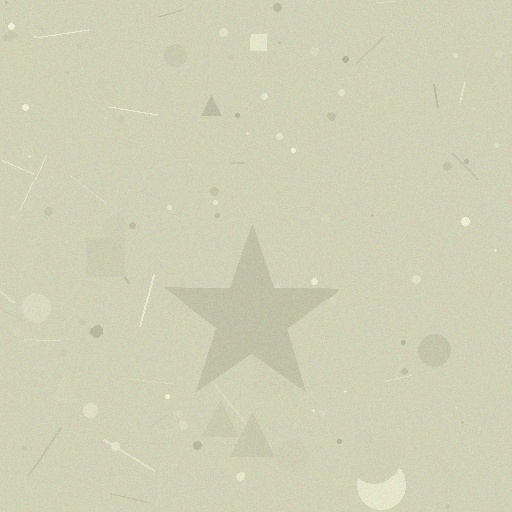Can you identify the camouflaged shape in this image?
The camouflaged shape is a star.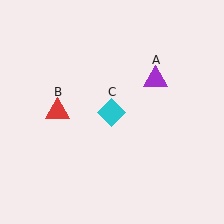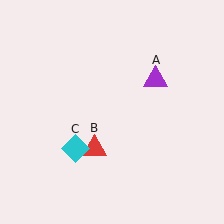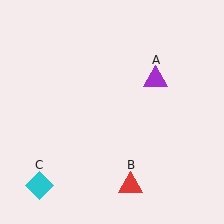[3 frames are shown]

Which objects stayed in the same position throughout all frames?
Purple triangle (object A) remained stationary.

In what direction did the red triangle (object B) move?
The red triangle (object B) moved down and to the right.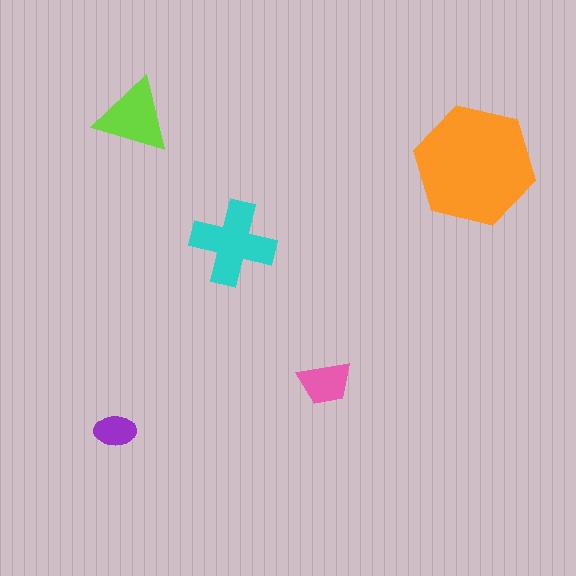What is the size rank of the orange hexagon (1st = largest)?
1st.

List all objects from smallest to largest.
The purple ellipse, the pink trapezoid, the lime triangle, the cyan cross, the orange hexagon.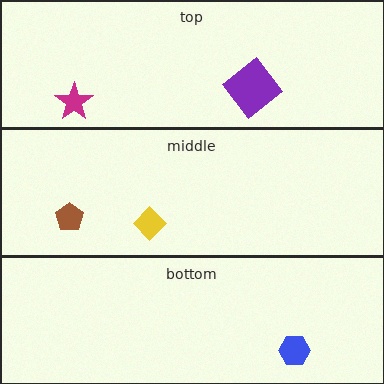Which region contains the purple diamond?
The top region.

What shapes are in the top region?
The magenta star, the purple diamond.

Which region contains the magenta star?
The top region.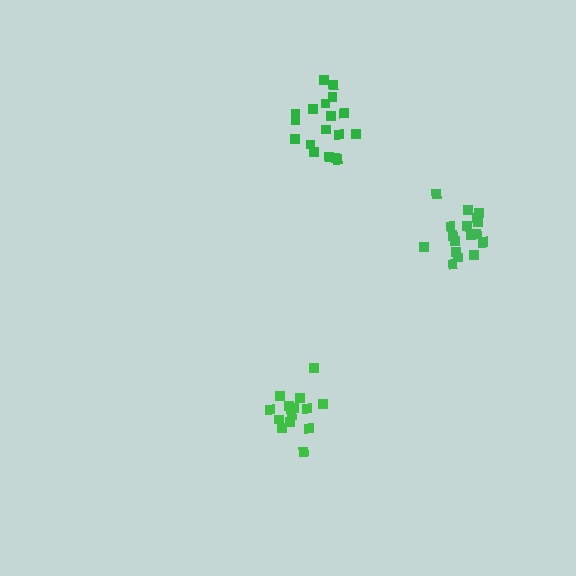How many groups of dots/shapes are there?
There are 3 groups.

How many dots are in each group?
Group 1: 14 dots, Group 2: 18 dots, Group 3: 18 dots (50 total).